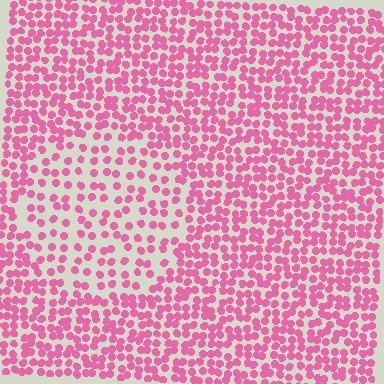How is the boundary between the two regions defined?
The boundary is defined by a change in element density (approximately 1.9x ratio). All elements are the same color, size, and shape.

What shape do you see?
I see a circle.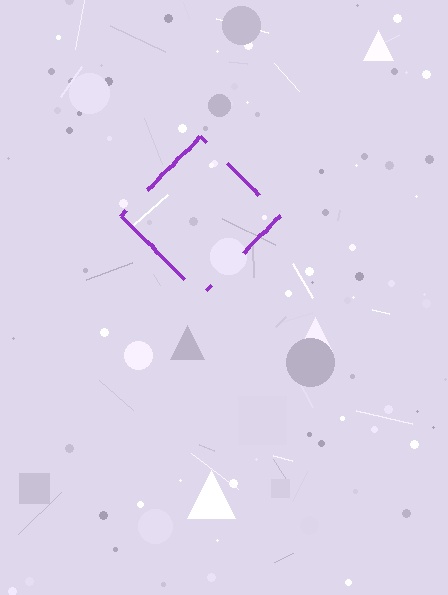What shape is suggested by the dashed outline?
The dashed outline suggests a diamond.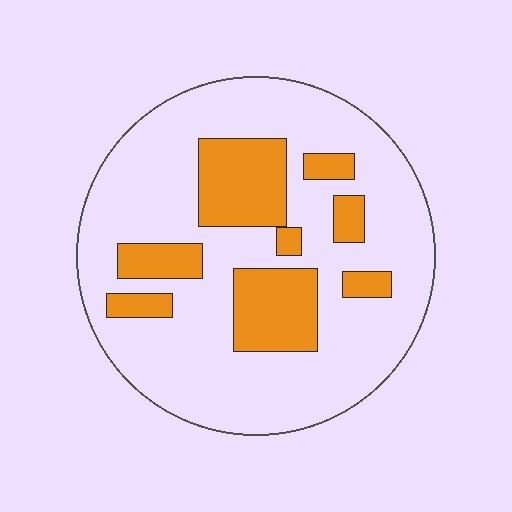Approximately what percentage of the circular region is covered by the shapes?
Approximately 25%.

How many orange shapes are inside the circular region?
8.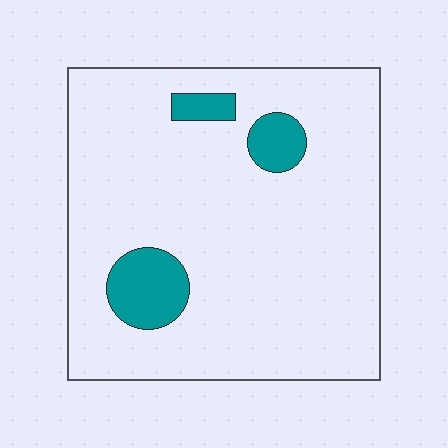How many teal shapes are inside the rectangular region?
3.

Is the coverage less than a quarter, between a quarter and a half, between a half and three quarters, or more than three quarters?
Less than a quarter.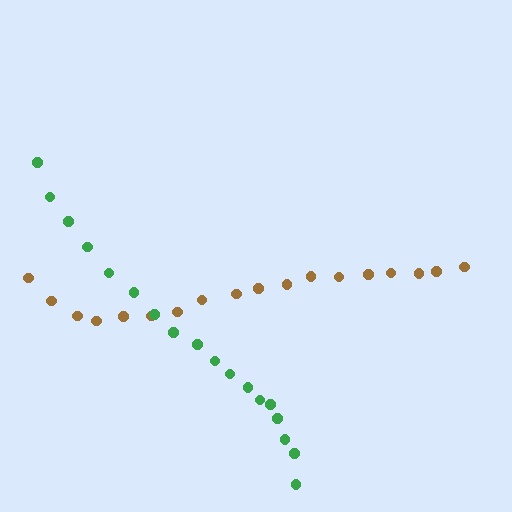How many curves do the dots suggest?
There are 2 distinct paths.